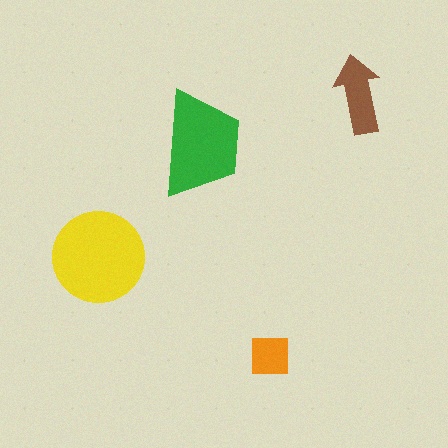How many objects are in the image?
There are 4 objects in the image.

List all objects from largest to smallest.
The yellow circle, the green trapezoid, the brown arrow, the orange square.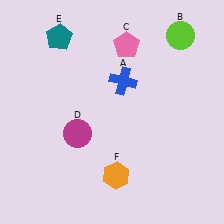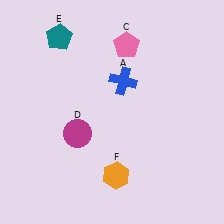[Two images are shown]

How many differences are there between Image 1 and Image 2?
There is 1 difference between the two images.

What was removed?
The lime circle (B) was removed in Image 2.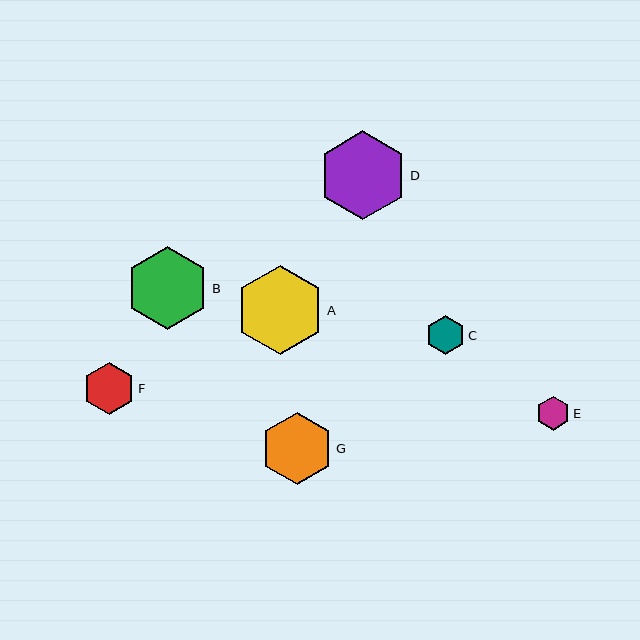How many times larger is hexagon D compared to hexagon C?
Hexagon D is approximately 2.3 times the size of hexagon C.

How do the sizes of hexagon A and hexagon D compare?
Hexagon A and hexagon D are approximately the same size.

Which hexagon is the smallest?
Hexagon E is the smallest with a size of approximately 34 pixels.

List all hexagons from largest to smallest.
From largest to smallest: A, D, B, G, F, C, E.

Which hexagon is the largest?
Hexagon A is the largest with a size of approximately 89 pixels.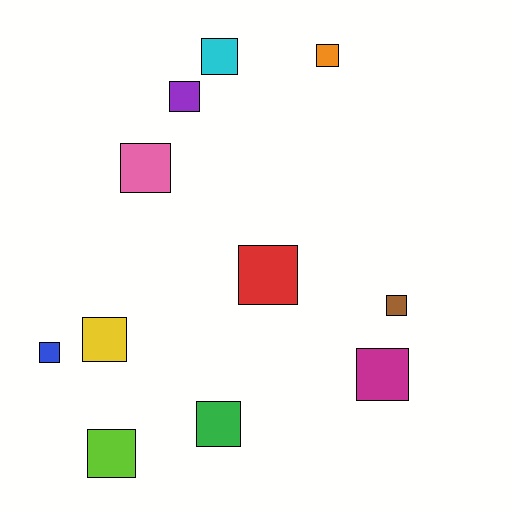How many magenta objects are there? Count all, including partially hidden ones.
There is 1 magenta object.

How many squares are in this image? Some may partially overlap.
There are 11 squares.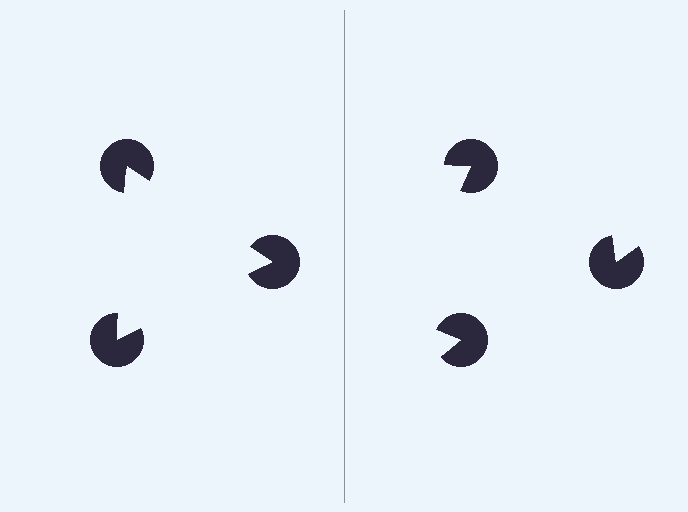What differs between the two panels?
The pac-man discs are positioned identically on both sides; only the wedge orientations differ. On the left they align to a triangle; on the right they are misaligned.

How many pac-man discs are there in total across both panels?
6 — 3 on each side.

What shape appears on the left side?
An illusory triangle.